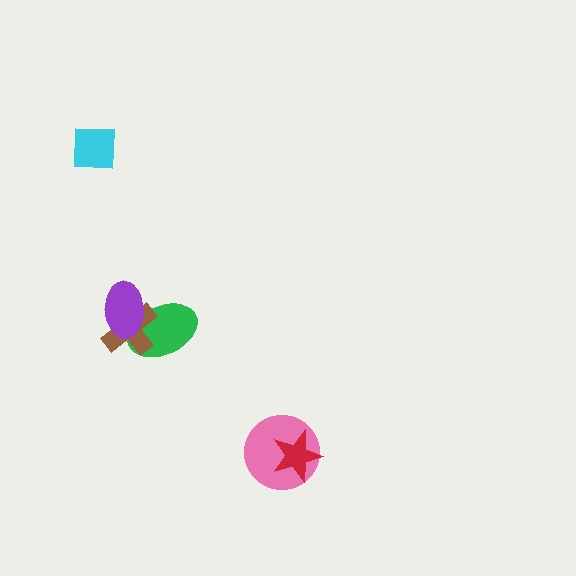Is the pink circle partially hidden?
Yes, it is partially covered by another shape.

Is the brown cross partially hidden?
Yes, it is partially covered by another shape.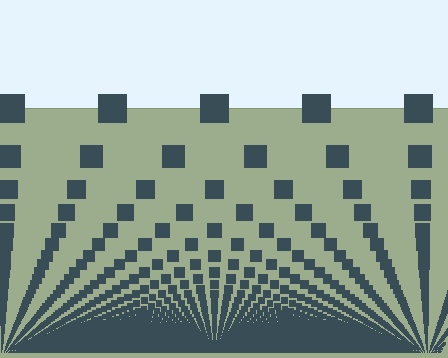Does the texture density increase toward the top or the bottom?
Density increases toward the bottom.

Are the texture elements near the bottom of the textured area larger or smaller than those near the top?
Smaller. The gradient is inverted — elements near the bottom are smaller and denser.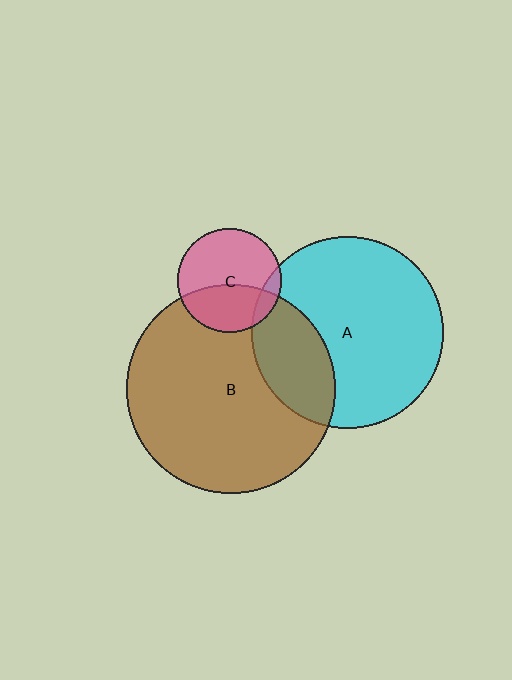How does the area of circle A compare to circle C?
Approximately 3.4 times.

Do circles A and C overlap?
Yes.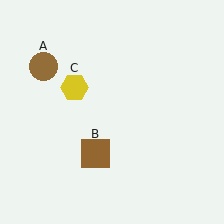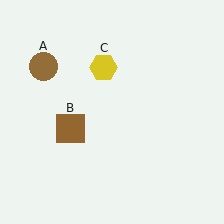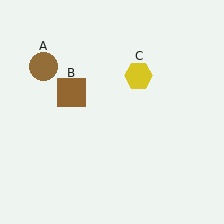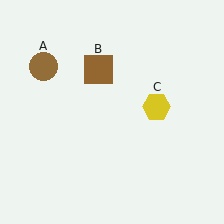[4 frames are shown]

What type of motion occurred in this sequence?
The brown square (object B), yellow hexagon (object C) rotated clockwise around the center of the scene.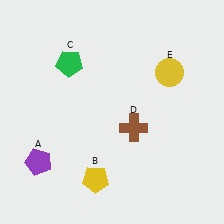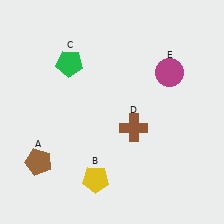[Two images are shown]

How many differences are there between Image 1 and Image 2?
There are 2 differences between the two images.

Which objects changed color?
A changed from purple to brown. E changed from yellow to magenta.